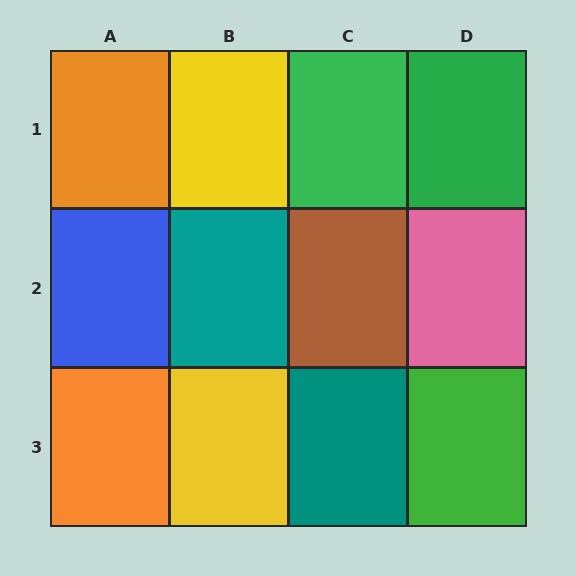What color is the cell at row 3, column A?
Orange.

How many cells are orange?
2 cells are orange.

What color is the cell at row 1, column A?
Orange.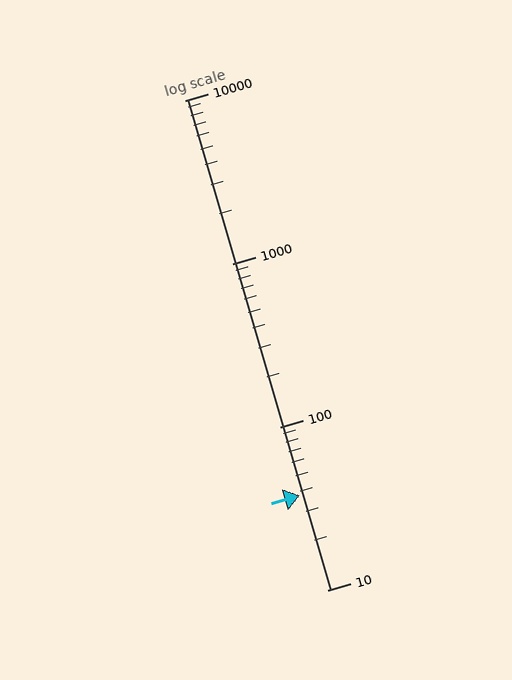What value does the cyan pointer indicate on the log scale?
The pointer indicates approximately 38.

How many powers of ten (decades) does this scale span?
The scale spans 3 decades, from 10 to 10000.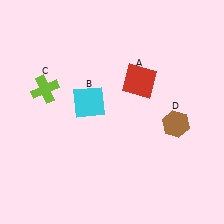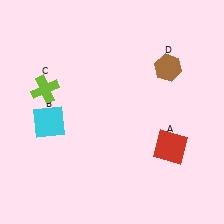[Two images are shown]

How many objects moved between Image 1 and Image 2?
3 objects moved between the two images.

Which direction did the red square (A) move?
The red square (A) moved down.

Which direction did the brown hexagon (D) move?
The brown hexagon (D) moved up.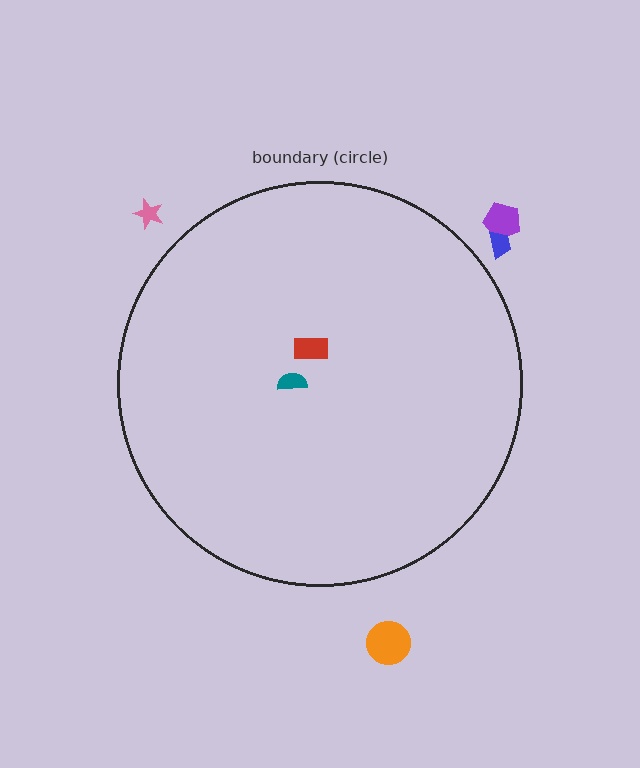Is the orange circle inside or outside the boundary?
Outside.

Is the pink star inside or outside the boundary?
Outside.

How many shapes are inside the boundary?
2 inside, 4 outside.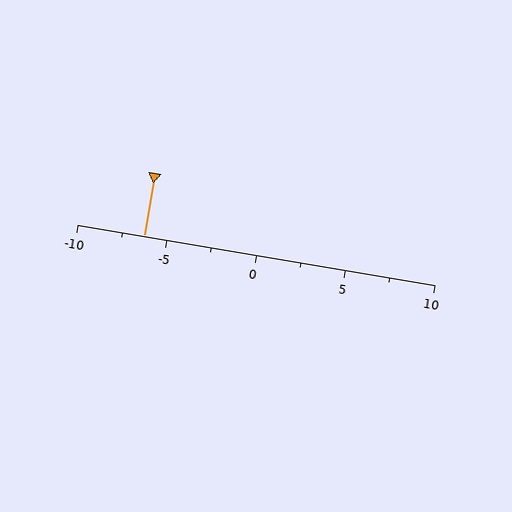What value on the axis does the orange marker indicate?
The marker indicates approximately -6.2.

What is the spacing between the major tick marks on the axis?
The major ticks are spaced 5 apart.